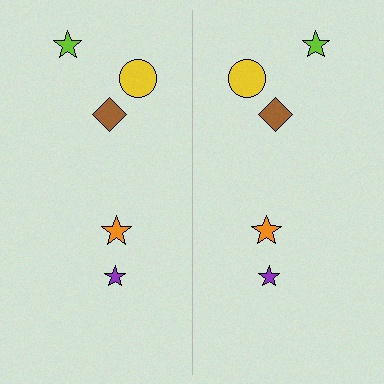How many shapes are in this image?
There are 10 shapes in this image.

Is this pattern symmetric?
Yes, this pattern has bilateral (reflection) symmetry.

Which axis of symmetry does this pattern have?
The pattern has a vertical axis of symmetry running through the center of the image.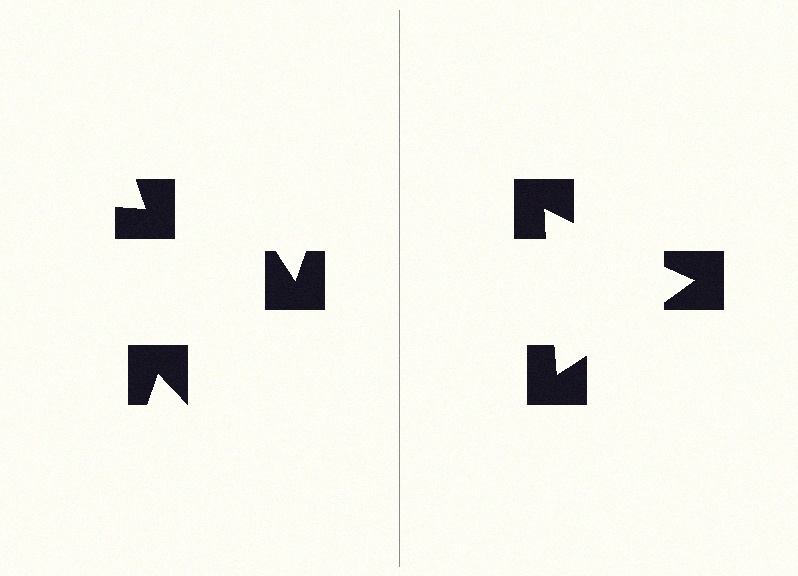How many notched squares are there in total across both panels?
6 — 3 on each side.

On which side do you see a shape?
An illusory triangle appears on the right side. On the left side the wedge cuts are rotated, so no coherent shape forms.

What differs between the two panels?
The notched squares are positioned identically on both sides; only the wedge orientations differ. On the right they align to a triangle; on the left they are misaligned.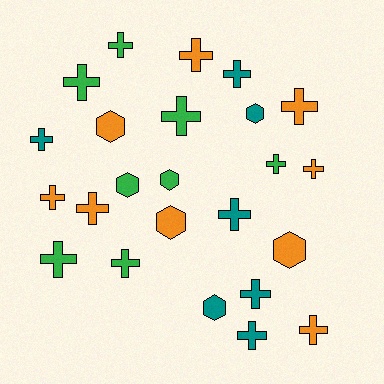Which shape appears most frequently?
Cross, with 17 objects.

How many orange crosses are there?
There are 6 orange crosses.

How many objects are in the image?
There are 24 objects.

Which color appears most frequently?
Orange, with 9 objects.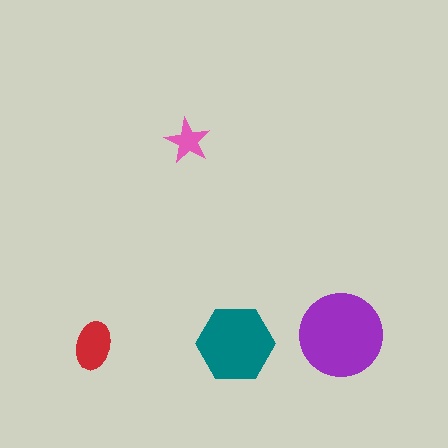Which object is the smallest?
The pink star.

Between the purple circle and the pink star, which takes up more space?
The purple circle.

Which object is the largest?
The purple circle.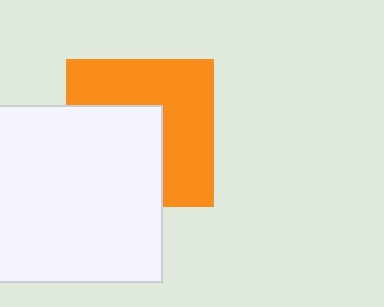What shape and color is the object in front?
The object in front is a white square.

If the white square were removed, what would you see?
You would see the complete orange square.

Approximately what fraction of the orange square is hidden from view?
Roughly 46% of the orange square is hidden behind the white square.